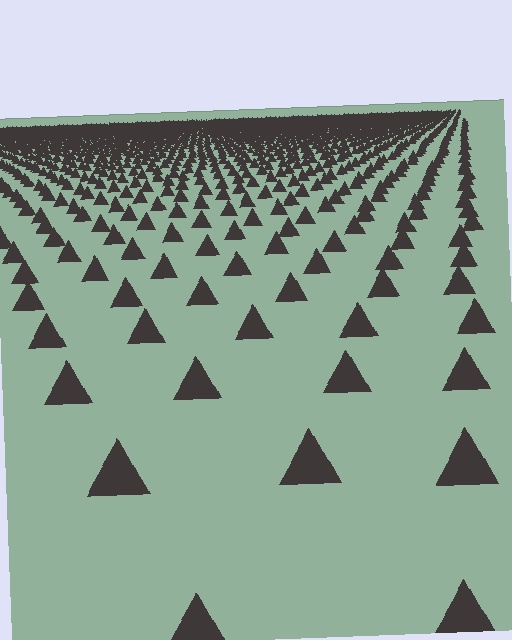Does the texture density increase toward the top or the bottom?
Density increases toward the top.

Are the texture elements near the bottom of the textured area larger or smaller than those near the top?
Larger. Near the bottom, elements are closer to the viewer and appear at a bigger on-screen size.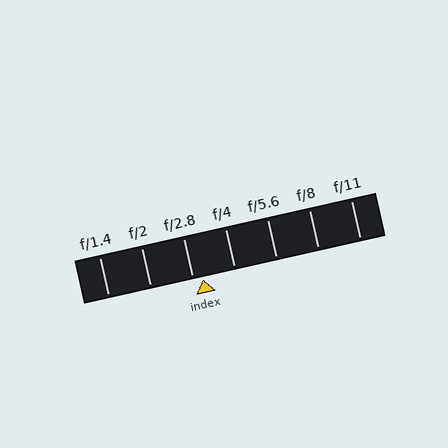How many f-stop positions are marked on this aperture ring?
There are 7 f-stop positions marked.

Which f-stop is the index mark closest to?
The index mark is closest to f/2.8.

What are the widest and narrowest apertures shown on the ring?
The widest aperture shown is f/1.4 and the narrowest is f/11.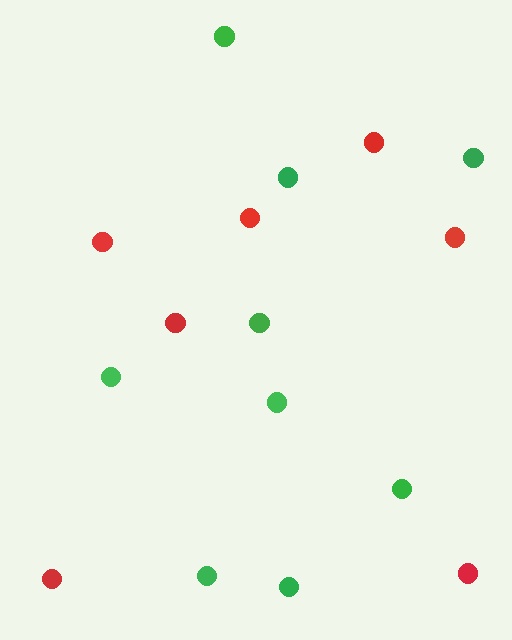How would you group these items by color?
There are 2 groups: one group of red circles (7) and one group of green circles (9).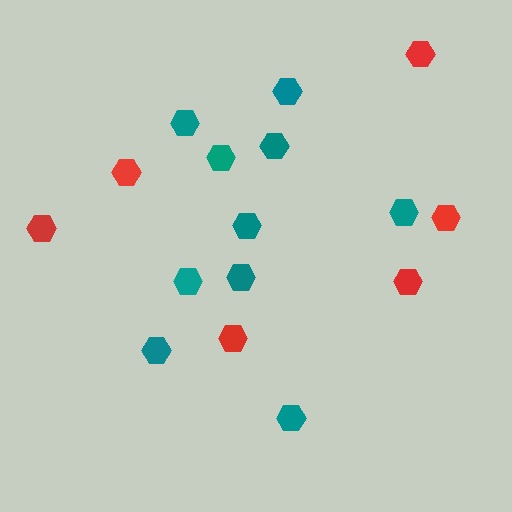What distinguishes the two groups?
There are 2 groups: one group of teal hexagons (10) and one group of red hexagons (6).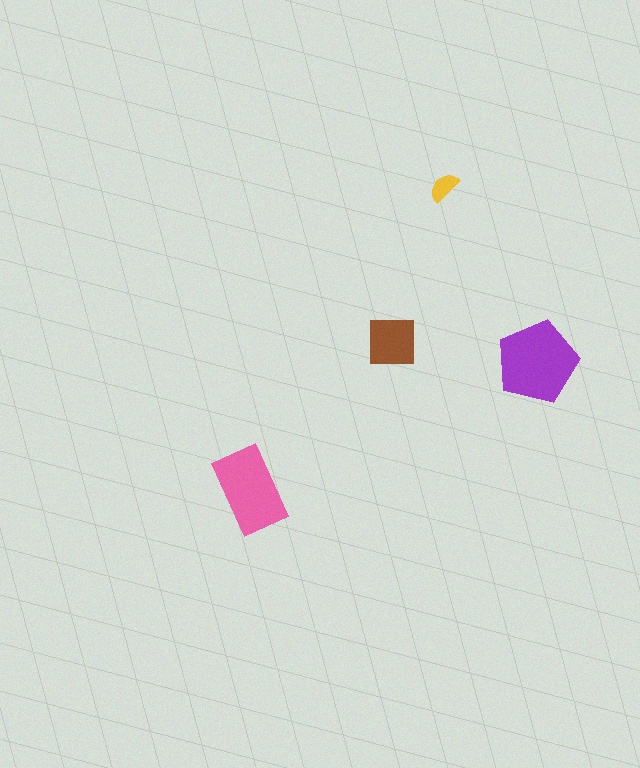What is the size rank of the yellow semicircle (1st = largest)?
4th.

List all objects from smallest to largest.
The yellow semicircle, the brown square, the pink rectangle, the purple pentagon.